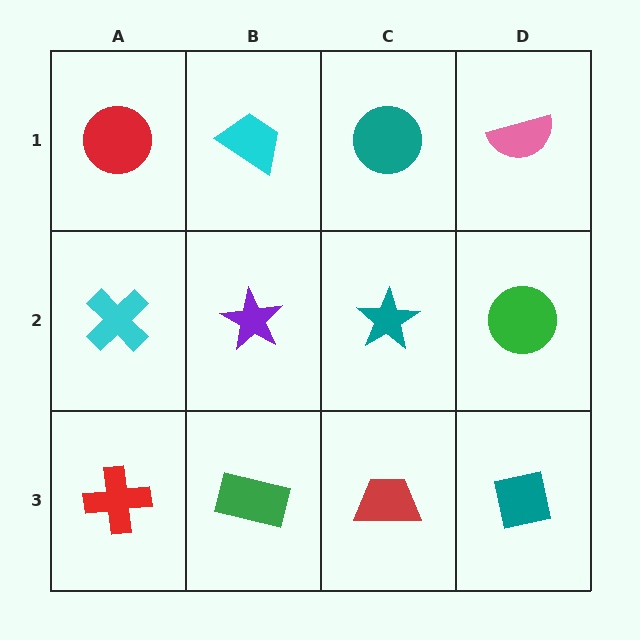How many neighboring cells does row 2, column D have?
3.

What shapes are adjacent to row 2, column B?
A cyan trapezoid (row 1, column B), a green rectangle (row 3, column B), a cyan cross (row 2, column A), a teal star (row 2, column C).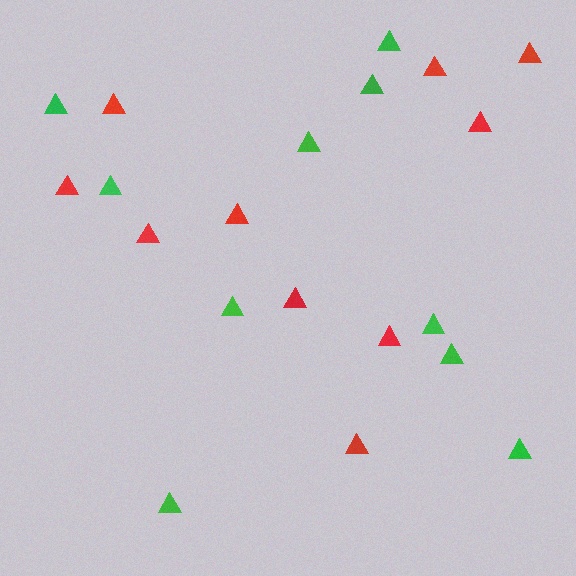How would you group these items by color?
There are 2 groups: one group of red triangles (10) and one group of green triangles (10).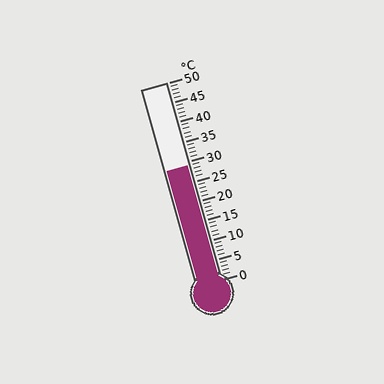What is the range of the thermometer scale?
The thermometer scale ranges from 0°C to 50°C.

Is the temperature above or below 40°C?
The temperature is below 40°C.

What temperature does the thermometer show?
The thermometer shows approximately 29°C.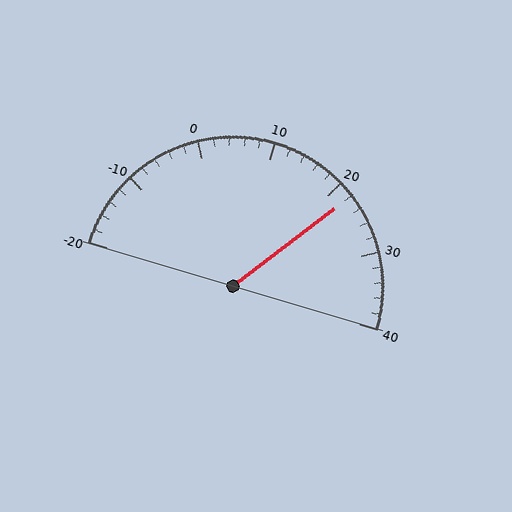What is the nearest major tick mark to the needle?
The nearest major tick mark is 20.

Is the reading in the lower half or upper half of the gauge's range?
The reading is in the upper half of the range (-20 to 40).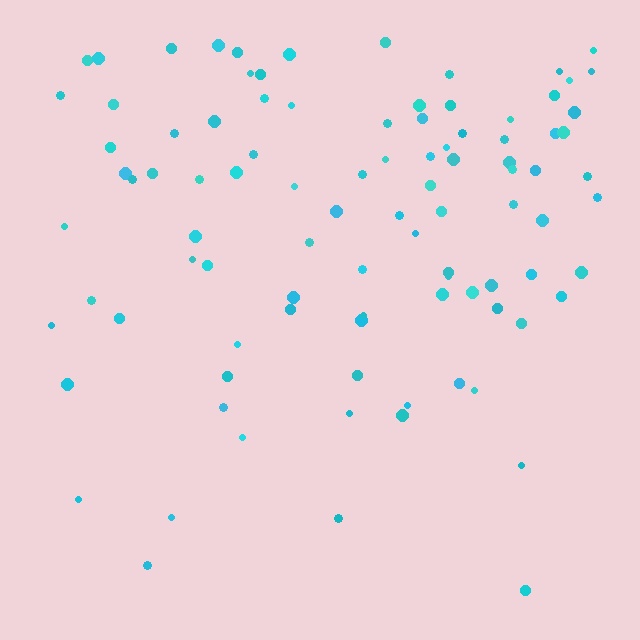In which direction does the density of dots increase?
From bottom to top, with the top side densest.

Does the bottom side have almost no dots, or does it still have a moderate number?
Still a moderate number, just noticeably fewer than the top.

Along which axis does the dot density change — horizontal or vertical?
Vertical.